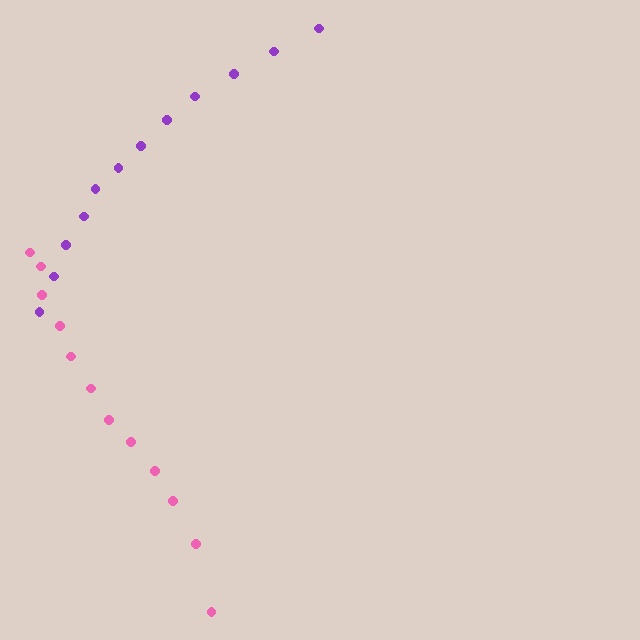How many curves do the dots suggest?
There are 2 distinct paths.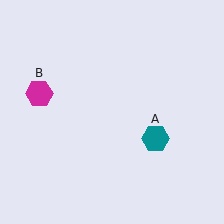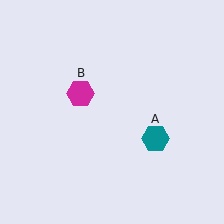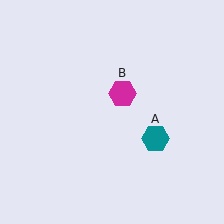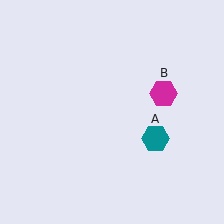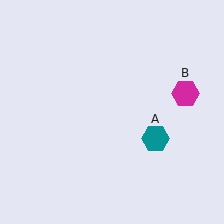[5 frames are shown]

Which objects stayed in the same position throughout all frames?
Teal hexagon (object A) remained stationary.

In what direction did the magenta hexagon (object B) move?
The magenta hexagon (object B) moved right.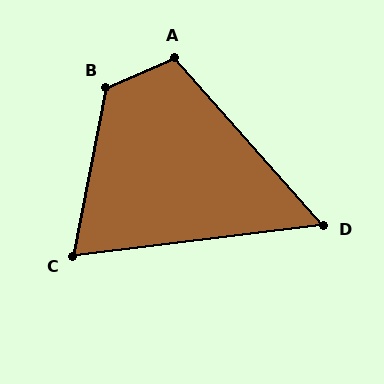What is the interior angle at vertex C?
Approximately 72 degrees (acute).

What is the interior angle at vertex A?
Approximately 108 degrees (obtuse).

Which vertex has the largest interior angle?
B, at approximately 125 degrees.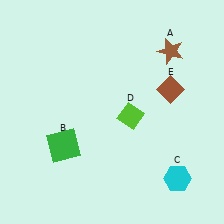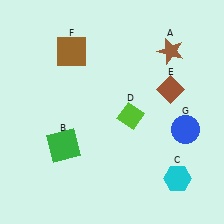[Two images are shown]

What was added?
A brown square (F), a blue circle (G) were added in Image 2.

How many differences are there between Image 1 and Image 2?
There are 2 differences between the two images.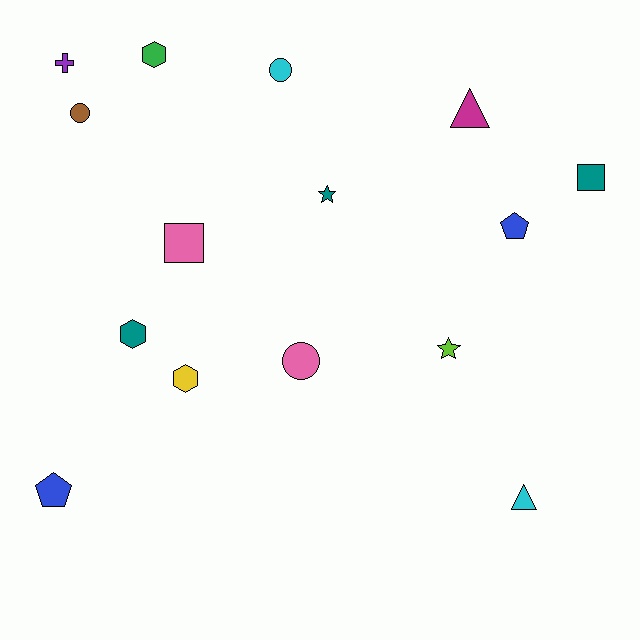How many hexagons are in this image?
There are 3 hexagons.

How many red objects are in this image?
There are no red objects.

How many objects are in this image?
There are 15 objects.